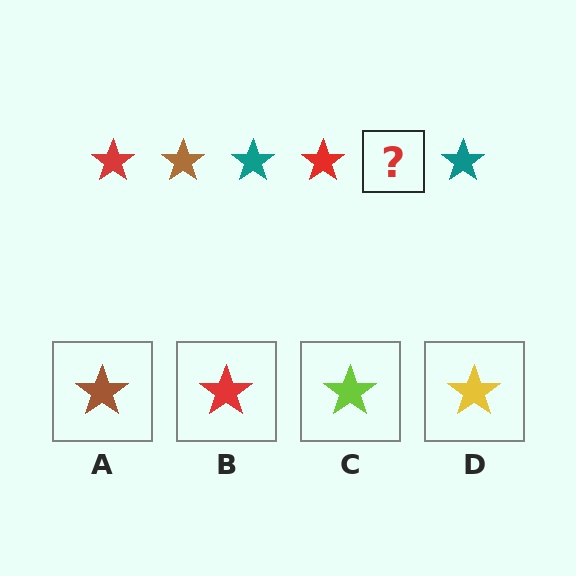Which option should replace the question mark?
Option A.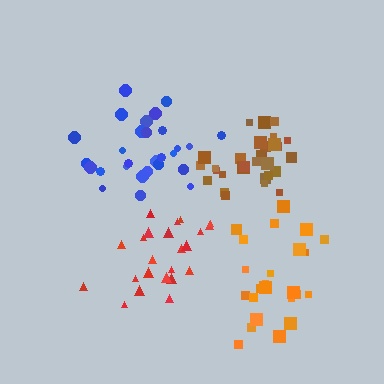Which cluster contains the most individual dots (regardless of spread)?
Brown (30).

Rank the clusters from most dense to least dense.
brown, red, blue, orange.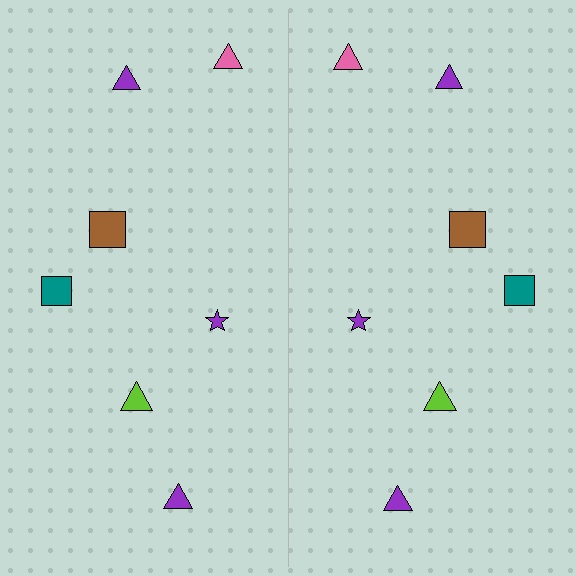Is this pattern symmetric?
Yes, this pattern has bilateral (reflection) symmetry.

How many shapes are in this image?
There are 14 shapes in this image.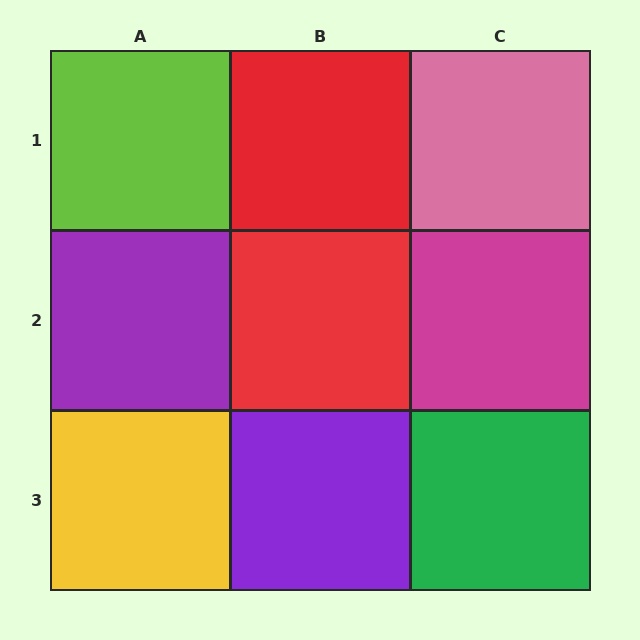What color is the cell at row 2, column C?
Magenta.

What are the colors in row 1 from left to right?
Lime, red, pink.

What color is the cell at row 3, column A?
Yellow.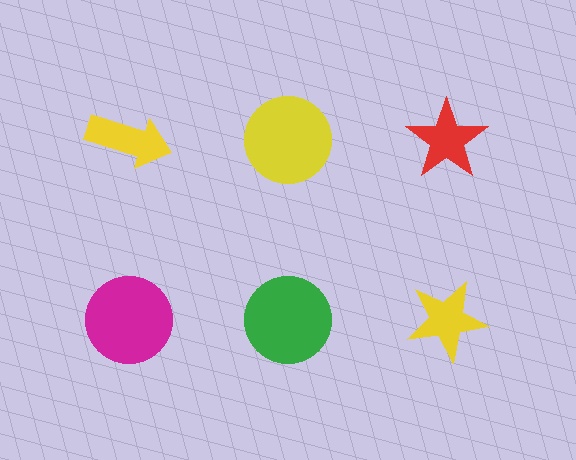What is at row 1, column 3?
A red star.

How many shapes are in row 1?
3 shapes.